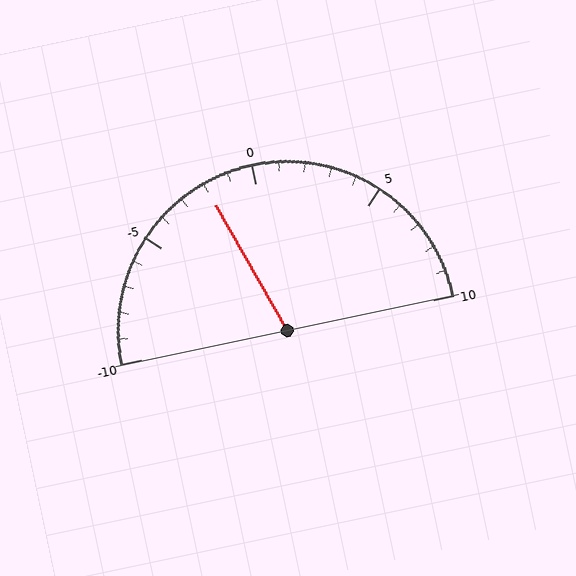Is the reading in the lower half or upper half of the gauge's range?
The reading is in the lower half of the range (-10 to 10).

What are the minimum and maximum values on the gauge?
The gauge ranges from -10 to 10.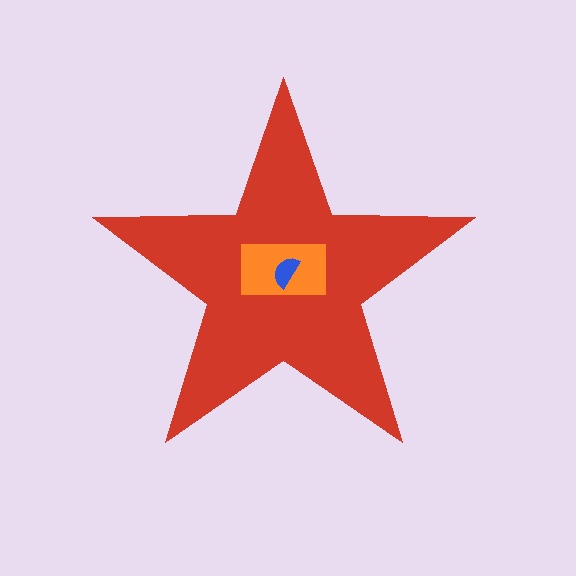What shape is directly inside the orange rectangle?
The blue semicircle.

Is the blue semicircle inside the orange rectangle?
Yes.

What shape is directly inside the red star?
The orange rectangle.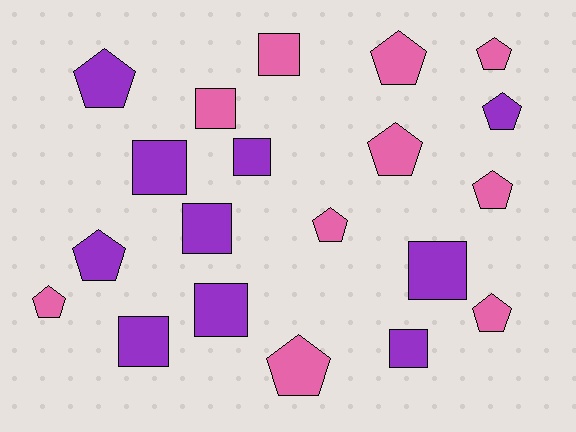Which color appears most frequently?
Pink, with 10 objects.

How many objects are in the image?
There are 20 objects.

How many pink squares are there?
There are 2 pink squares.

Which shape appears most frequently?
Pentagon, with 11 objects.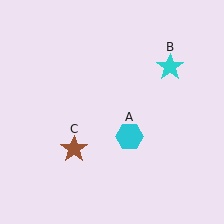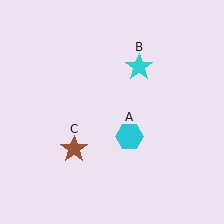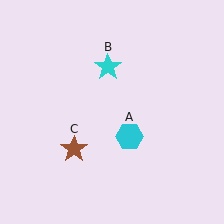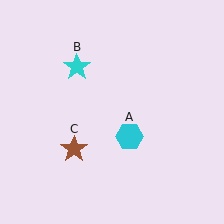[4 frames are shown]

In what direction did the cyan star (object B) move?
The cyan star (object B) moved left.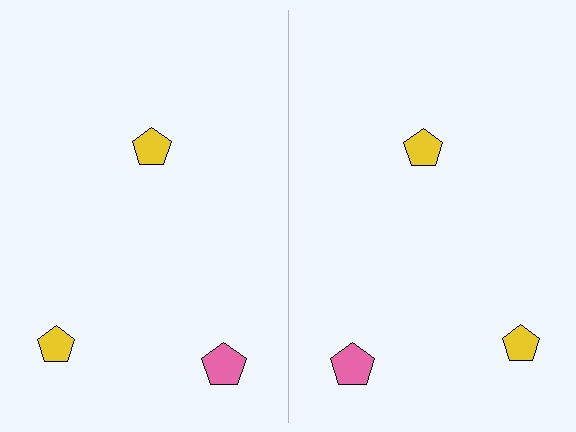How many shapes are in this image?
There are 6 shapes in this image.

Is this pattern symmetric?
Yes, this pattern has bilateral (reflection) symmetry.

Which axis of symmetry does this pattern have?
The pattern has a vertical axis of symmetry running through the center of the image.